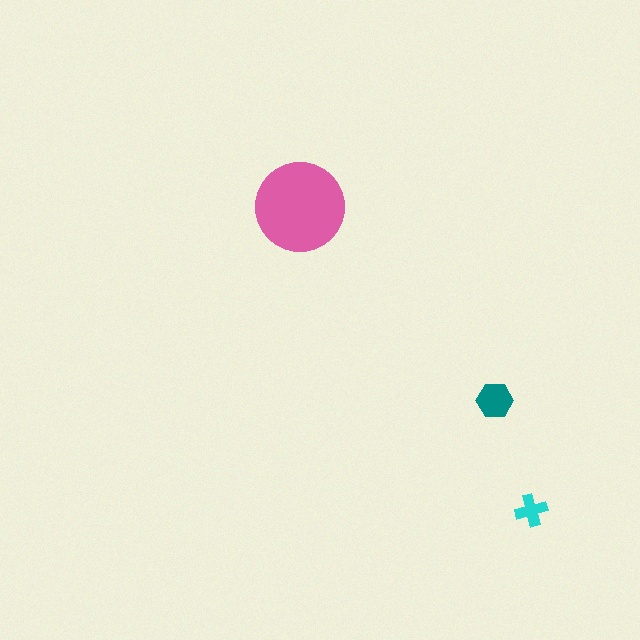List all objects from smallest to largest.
The cyan cross, the teal hexagon, the pink circle.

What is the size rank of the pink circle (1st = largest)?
1st.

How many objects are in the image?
There are 3 objects in the image.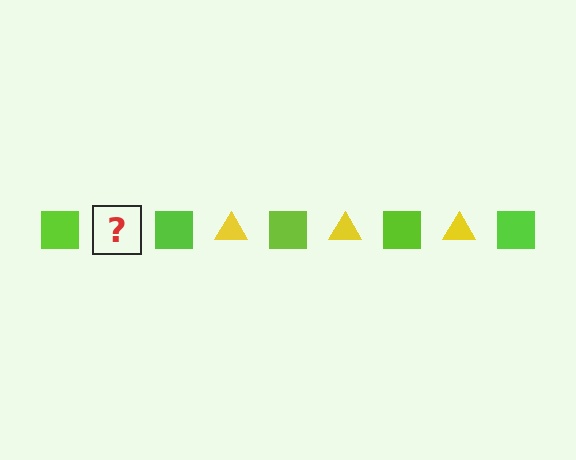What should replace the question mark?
The question mark should be replaced with a yellow triangle.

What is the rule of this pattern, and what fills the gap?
The rule is that the pattern alternates between lime square and yellow triangle. The gap should be filled with a yellow triangle.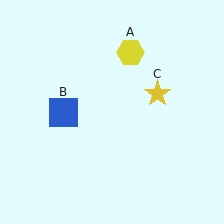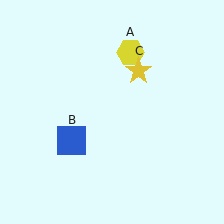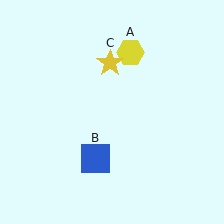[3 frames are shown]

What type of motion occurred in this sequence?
The blue square (object B), yellow star (object C) rotated counterclockwise around the center of the scene.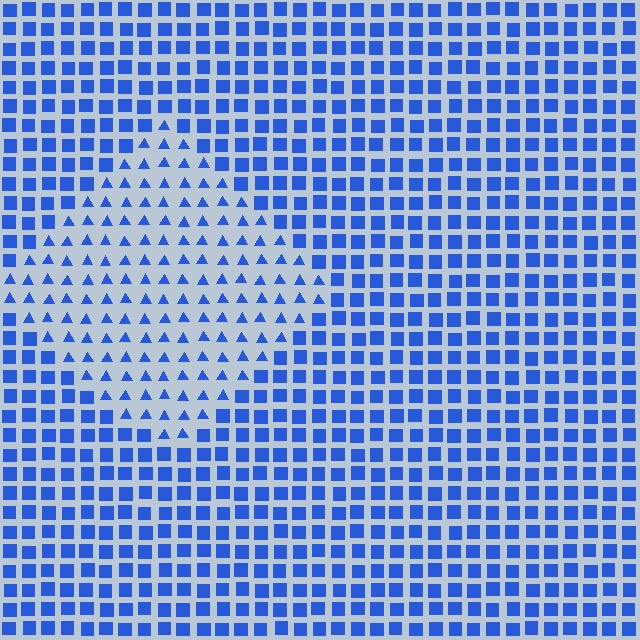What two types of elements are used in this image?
The image uses triangles inside the diamond region and squares outside it.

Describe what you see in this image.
The image is filled with small blue elements arranged in a uniform grid. A diamond-shaped region contains triangles, while the surrounding area contains squares. The boundary is defined purely by the change in element shape.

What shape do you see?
I see a diamond.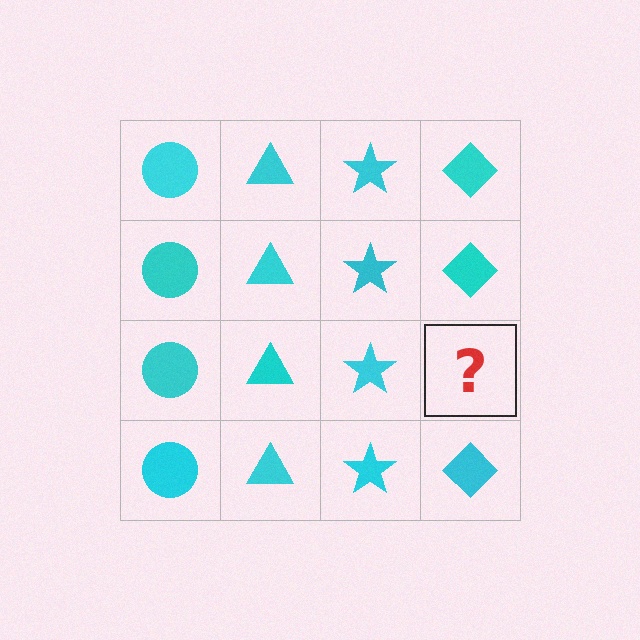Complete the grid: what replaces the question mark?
The question mark should be replaced with a cyan diamond.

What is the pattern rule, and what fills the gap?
The rule is that each column has a consistent shape. The gap should be filled with a cyan diamond.